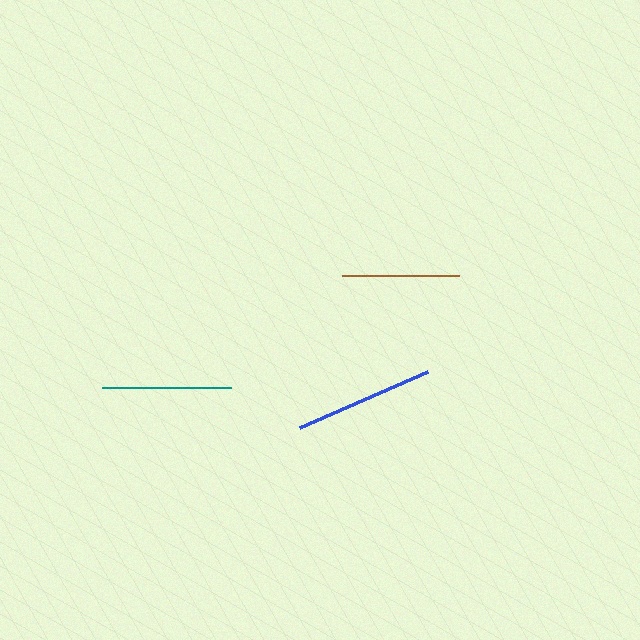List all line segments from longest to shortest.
From longest to shortest: blue, teal, brown.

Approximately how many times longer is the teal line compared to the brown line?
The teal line is approximately 1.1 times the length of the brown line.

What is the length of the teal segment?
The teal segment is approximately 129 pixels long.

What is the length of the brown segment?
The brown segment is approximately 117 pixels long.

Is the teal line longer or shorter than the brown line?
The teal line is longer than the brown line.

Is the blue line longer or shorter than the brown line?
The blue line is longer than the brown line.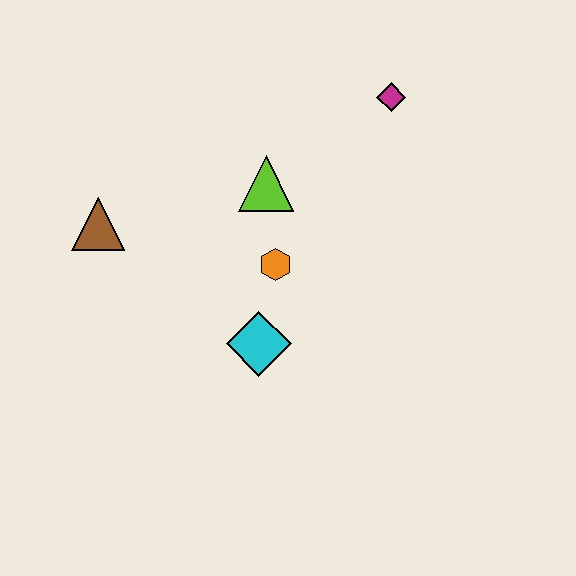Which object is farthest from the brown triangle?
The magenta diamond is farthest from the brown triangle.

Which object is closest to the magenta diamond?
The lime triangle is closest to the magenta diamond.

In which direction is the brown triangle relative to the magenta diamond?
The brown triangle is to the left of the magenta diamond.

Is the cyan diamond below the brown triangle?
Yes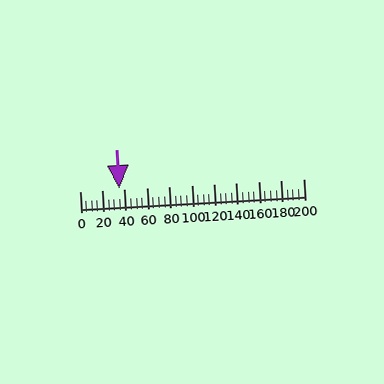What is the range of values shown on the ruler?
The ruler shows values from 0 to 200.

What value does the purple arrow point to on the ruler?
The purple arrow points to approximately 35.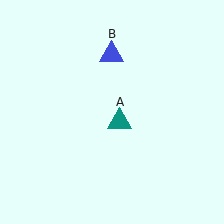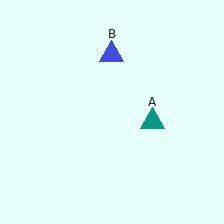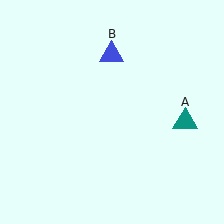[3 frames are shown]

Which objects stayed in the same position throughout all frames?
Blue triangle (object B) remained stationary.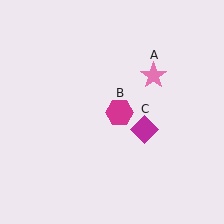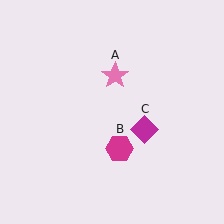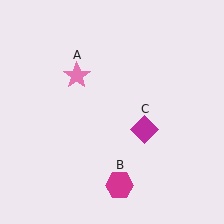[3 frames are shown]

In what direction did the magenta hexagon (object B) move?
The magenta hexagon (object B) moved down.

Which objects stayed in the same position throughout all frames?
Magenta diamond (object C) remained stationary.